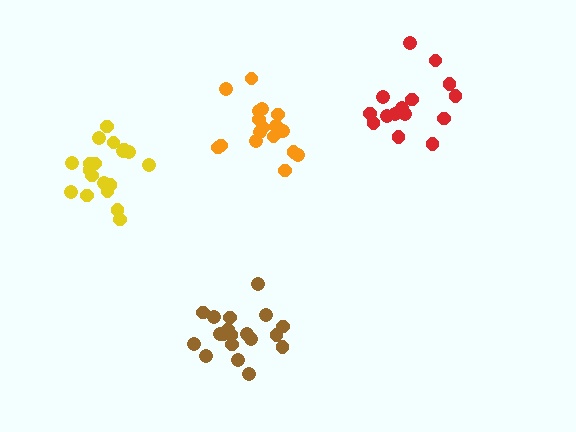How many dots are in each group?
Group 1: 19 dots, Group 2: 15 dots, Group 3: 20 dots, Group 4: 19 dots (73 total).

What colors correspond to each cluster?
The clusters are colored: brown, red, yellow, orange.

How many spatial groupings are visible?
There are 4 spatial groupings.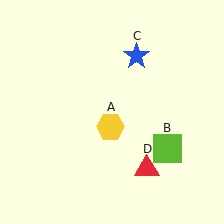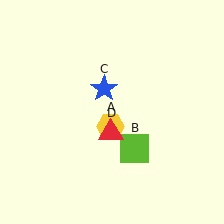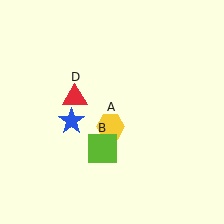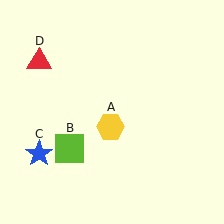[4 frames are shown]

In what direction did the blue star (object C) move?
The blue star (object C) moved down and to the left.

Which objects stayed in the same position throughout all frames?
Yellow hexagon (object A) remained stationary.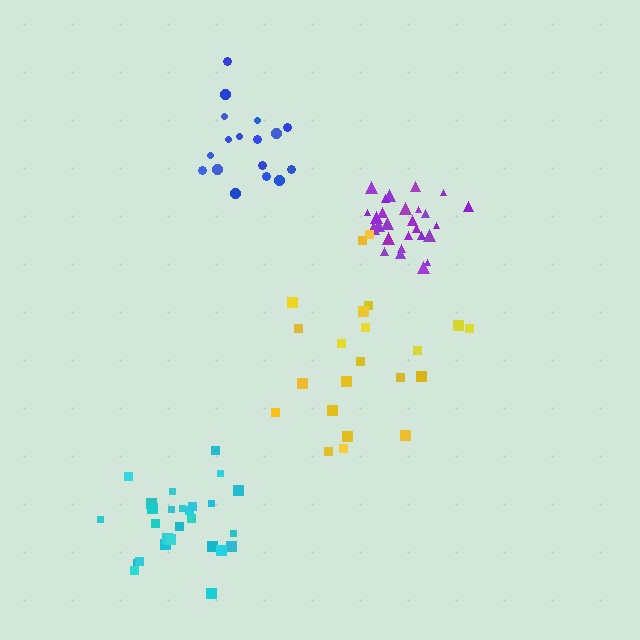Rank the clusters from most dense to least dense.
purple, cyan, blue, yellow.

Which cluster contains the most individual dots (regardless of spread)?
Cyan (27).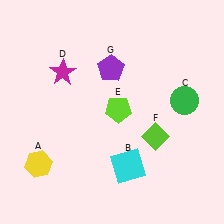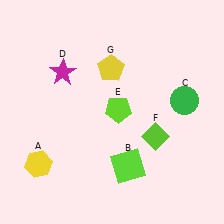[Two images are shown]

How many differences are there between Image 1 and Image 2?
There are 2 differences between the two images.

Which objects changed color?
B changed from cyan to lime. G changed from purple to yellow.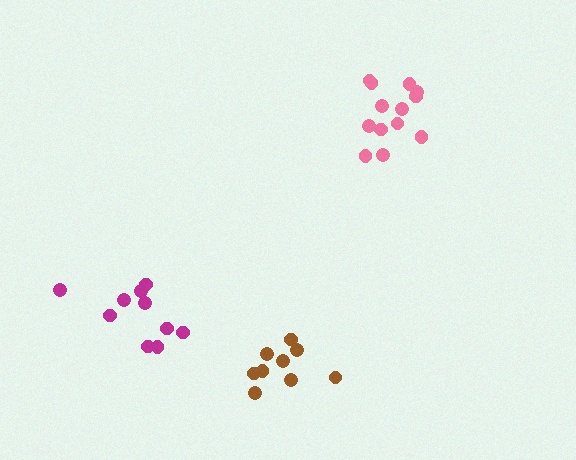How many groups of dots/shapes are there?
There are 3 groups.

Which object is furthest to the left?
The magenta cluster is leftmost.